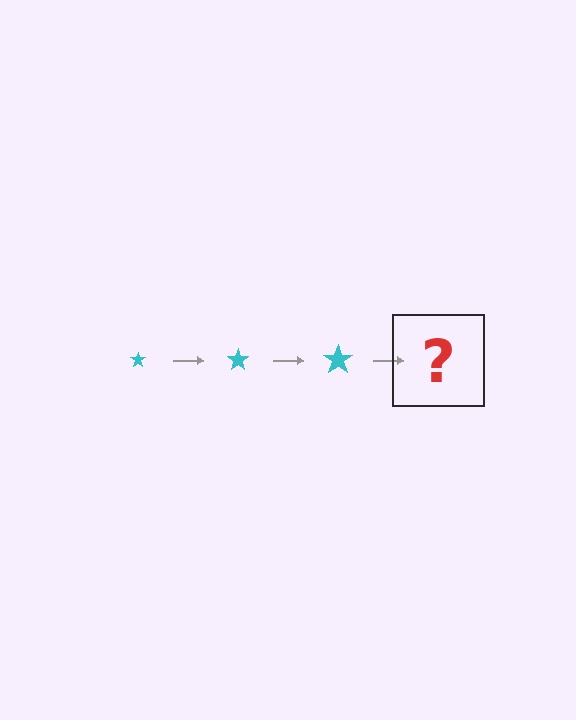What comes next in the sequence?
The next element should be a cyan star, larger than the previous one.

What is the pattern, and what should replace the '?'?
The pattern is that the star gets progressively larger each step. The '?' should be a cyan star, larger than the previous one.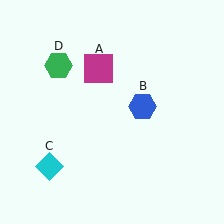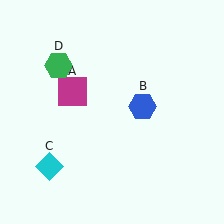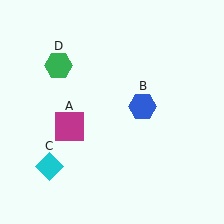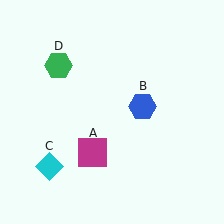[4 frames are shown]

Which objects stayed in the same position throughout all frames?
Blue hexagon (object B) and cyan diamond (object C) and green hexagon (object D) remained stationary.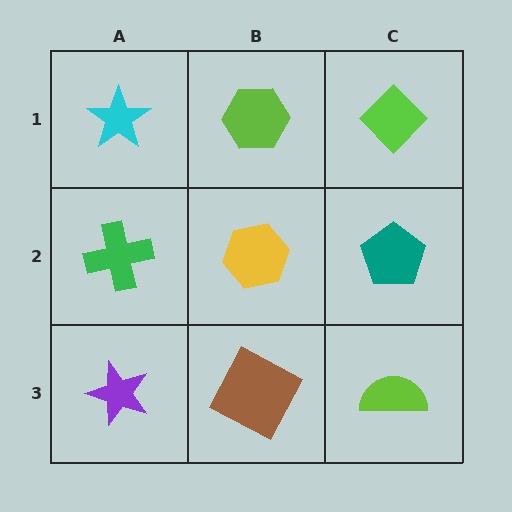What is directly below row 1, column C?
A teal pentagon.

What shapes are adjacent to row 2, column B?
A lime hexagon (row 1, column B), a brown square (row 3, column B), a green cross (row 2, column A), a teal pentagon (row 2, column C).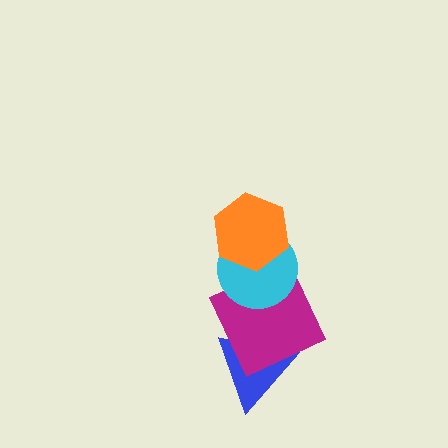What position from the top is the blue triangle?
The blue triangle is 4th from the top.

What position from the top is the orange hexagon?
The orange hexagon is 1st from the top.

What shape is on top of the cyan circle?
The orange hexagon is on top of the cyan circle.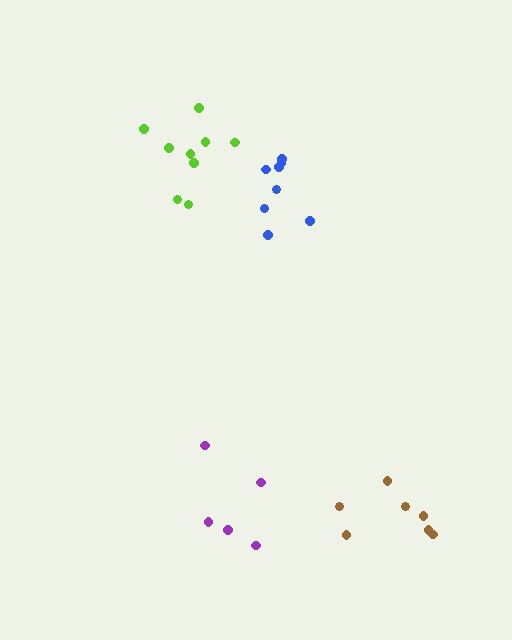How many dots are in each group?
Group 1: 7 dots, Group 2: 5 dots, Group 3: 8 dots, Group 4: 9 dots (29 total).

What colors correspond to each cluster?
The clusters are colored: brown, purple, blue, lime.